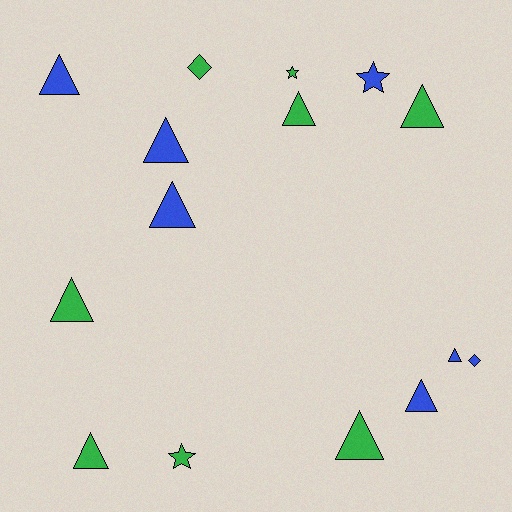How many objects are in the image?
There are 15 objects.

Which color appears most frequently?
Green, with 8 objects.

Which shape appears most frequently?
Triangle, with 10 objects.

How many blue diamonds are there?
There is 1 blue diamond.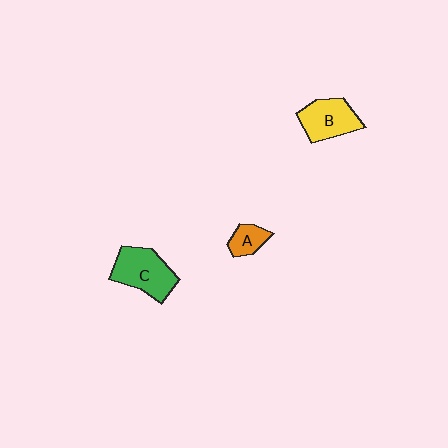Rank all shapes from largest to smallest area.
From largest to smallest: C (green), B (yellow), A (orange).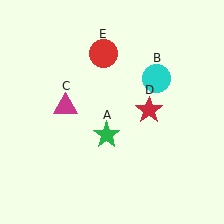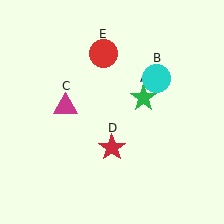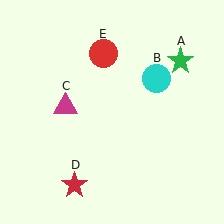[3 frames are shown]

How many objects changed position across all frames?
2 objects changed position: green star (object A), red star (object D).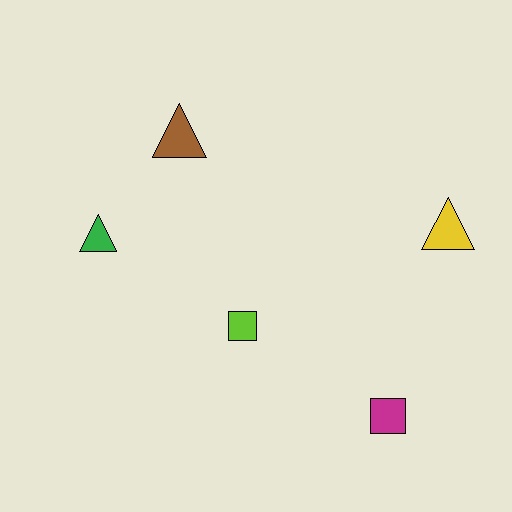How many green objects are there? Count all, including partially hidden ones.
There is 1 green object.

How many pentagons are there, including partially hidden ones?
There are no pentagons.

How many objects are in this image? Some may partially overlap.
There are 5 objects.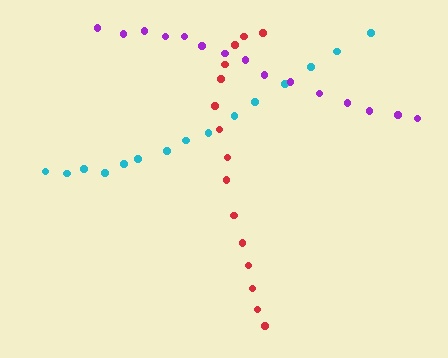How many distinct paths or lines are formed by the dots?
There are 3 distinct paths.